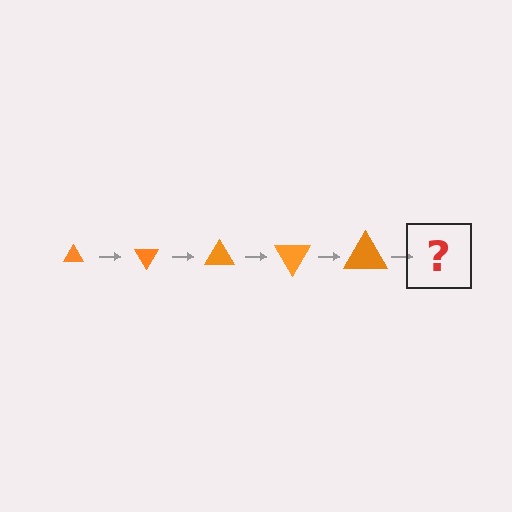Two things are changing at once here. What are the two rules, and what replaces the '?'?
The two rules are that the triangle grows larger each step and it rotates 60 degrees each step. The '?' should be a triangle, larger than the previous one and rotated 300 degrees from the start.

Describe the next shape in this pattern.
It should be a triangle, larger than the previous one and rotated 300 degrees from the start.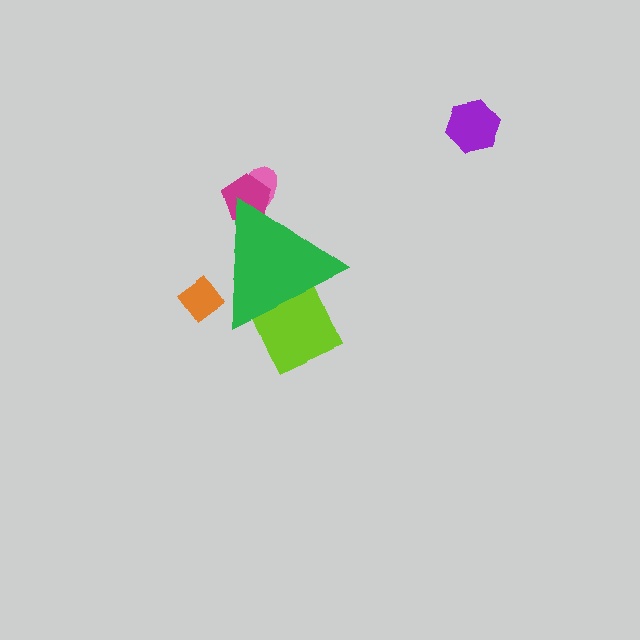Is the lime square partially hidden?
Yes, the lime square is partially hidden behind the green triangle.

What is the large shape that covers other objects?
A green triangle.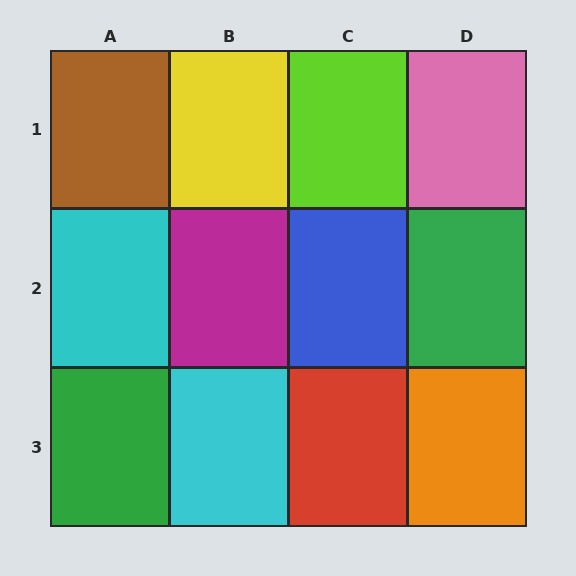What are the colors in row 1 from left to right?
Brown, yellow, lime, pink.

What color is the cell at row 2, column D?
Green.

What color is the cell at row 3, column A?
Green.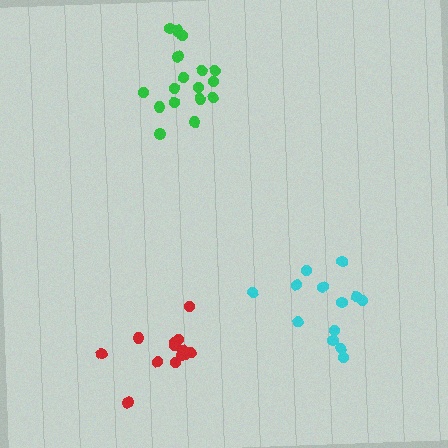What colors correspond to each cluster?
The clusters are colored: red, green, cyan.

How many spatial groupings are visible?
There are 3 spatial groupings.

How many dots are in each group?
Group 1: 13 dots, Group 2: 17 dots, Group 3: 13 dots (43 total).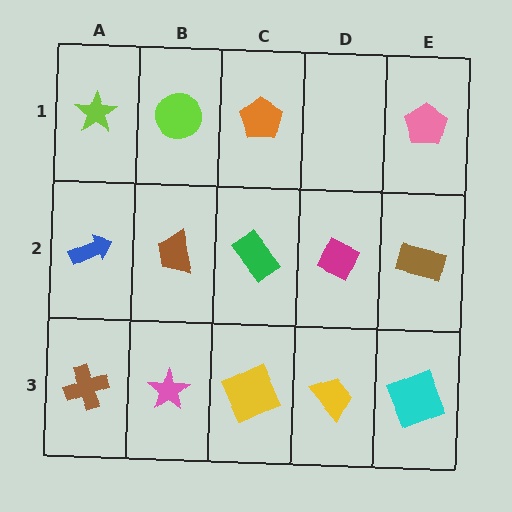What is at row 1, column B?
A lime circle.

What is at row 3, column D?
A yellow trapezoid.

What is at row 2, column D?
A magenta diamond.